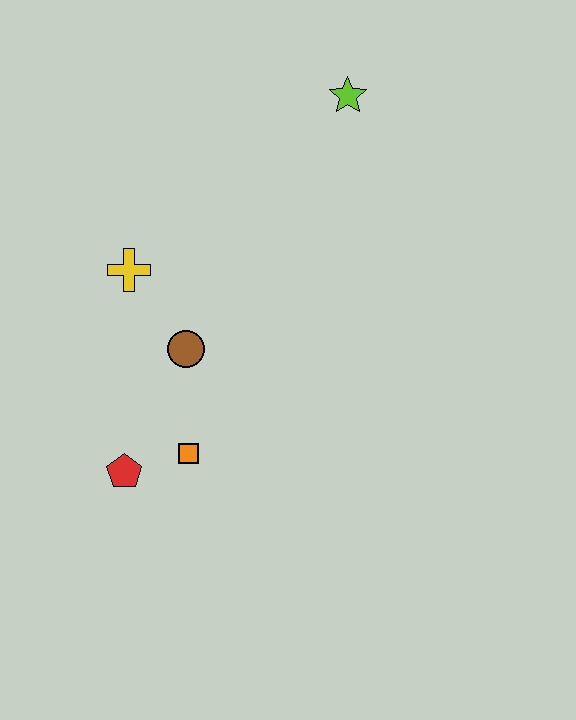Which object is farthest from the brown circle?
The lime star is farthest from the brown circle.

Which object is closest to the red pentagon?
The orange square is closest to the red pentagon.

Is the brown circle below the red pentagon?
No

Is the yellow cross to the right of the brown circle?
No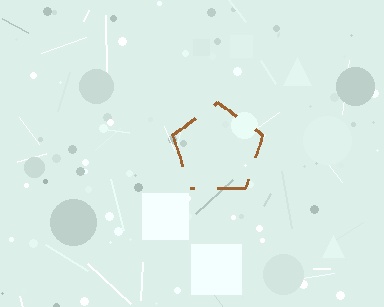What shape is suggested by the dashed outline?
The dashed outline suggests a pentagon.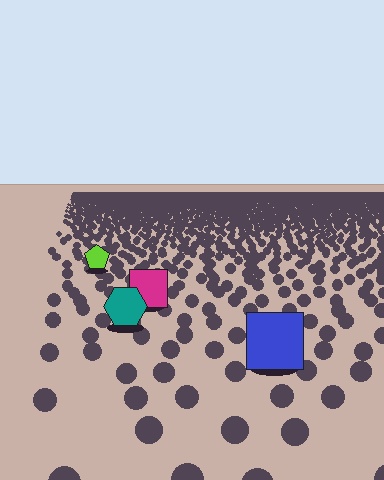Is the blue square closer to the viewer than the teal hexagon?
Yes. The blue square is closer — you can tell from the texture gradient: the ground texture is coarser near it.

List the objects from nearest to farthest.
From nearest to farthest: the blue square, the teal hexagon, the magenta square, the lime pentagon.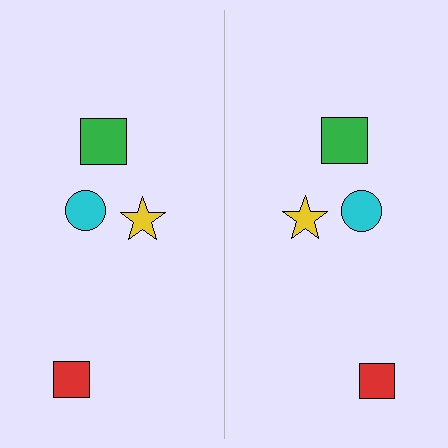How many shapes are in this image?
There are 8 shapes in this image.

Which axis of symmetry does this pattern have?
The pattern has a vertical axis of symmetry running through the center of the image.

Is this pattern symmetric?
Yes, this pattern has bilateral (reflection) symmetry.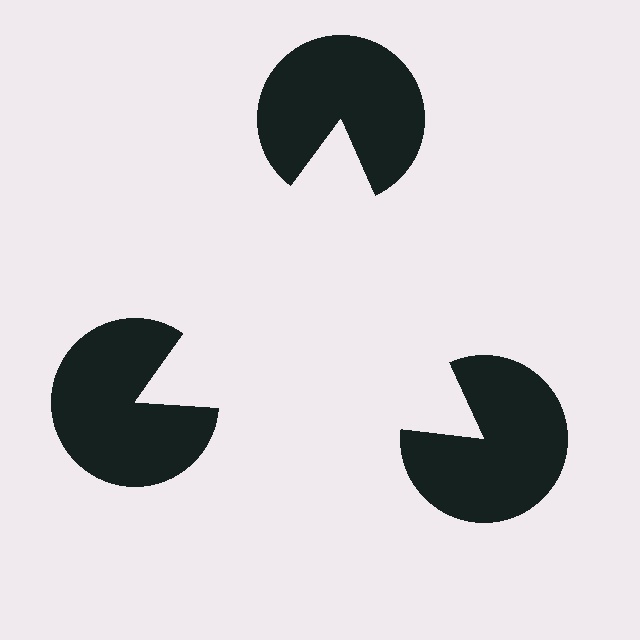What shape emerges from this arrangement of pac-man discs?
An illusory triangle — its edges are inferred from the aligned wedge cuts in the pac-man discs, not physically drawn.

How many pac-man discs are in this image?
There are 3 — one at each vertex of the illusory triangle.